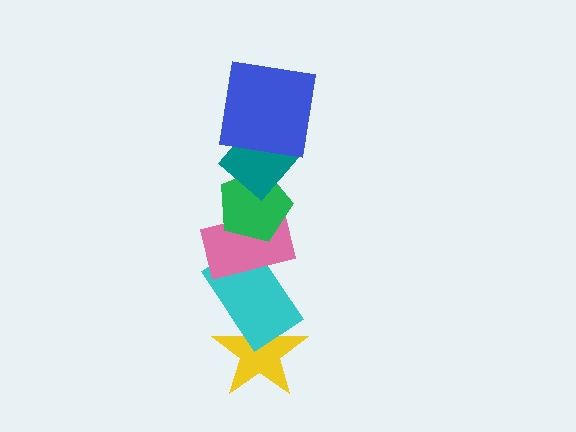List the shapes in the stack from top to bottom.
From top to bottom: the blue square, the teal diamond, the green pentagon, the pink rectangle, the cyan rectangle, the yellow star.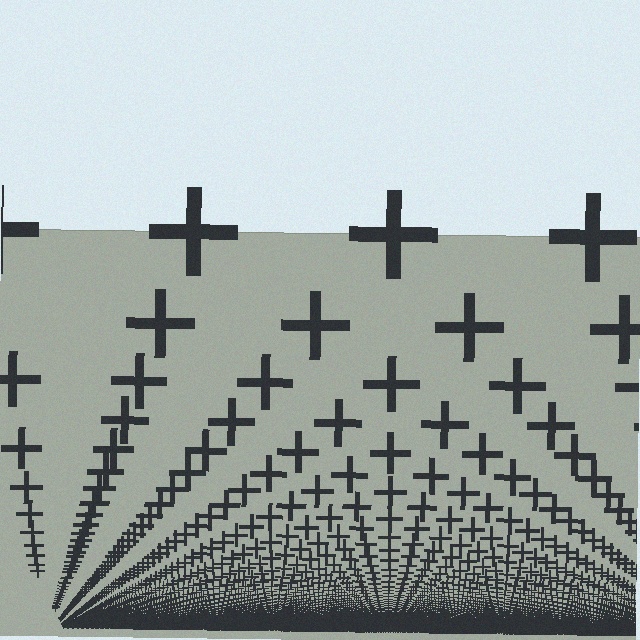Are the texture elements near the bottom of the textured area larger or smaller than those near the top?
Smaller. The gradient is inverted — elements near the bottom are smaller and denser.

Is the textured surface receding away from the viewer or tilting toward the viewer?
The surface appears to tilt toward the viewer. Texture elements get larger and sparser toward the top.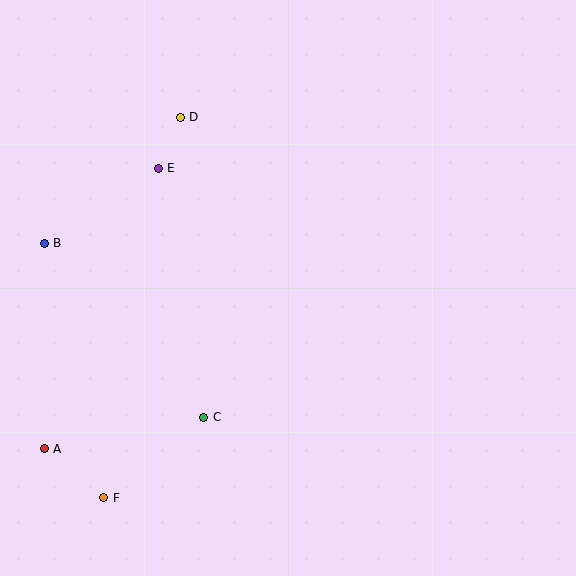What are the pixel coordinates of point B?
Point B is at (44, 243).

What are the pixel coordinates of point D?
Point D is at (180, 117).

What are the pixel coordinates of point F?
Point F is at (104, 498).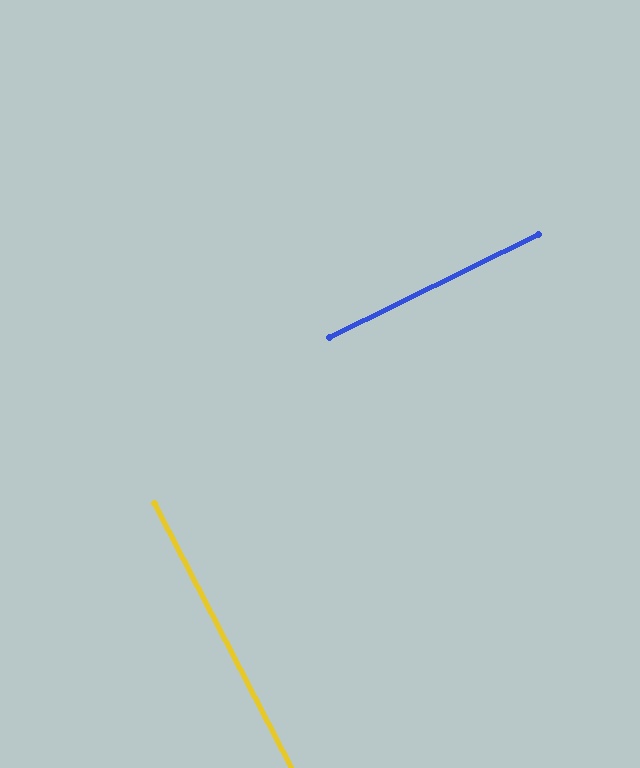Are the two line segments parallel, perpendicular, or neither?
Perpendicular — they meet at approximately 89°.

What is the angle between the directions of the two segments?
Approximately 89 degrees.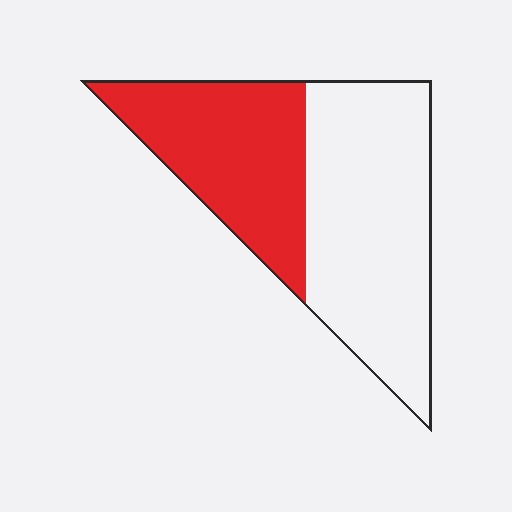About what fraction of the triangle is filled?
About two fifths (2/5).